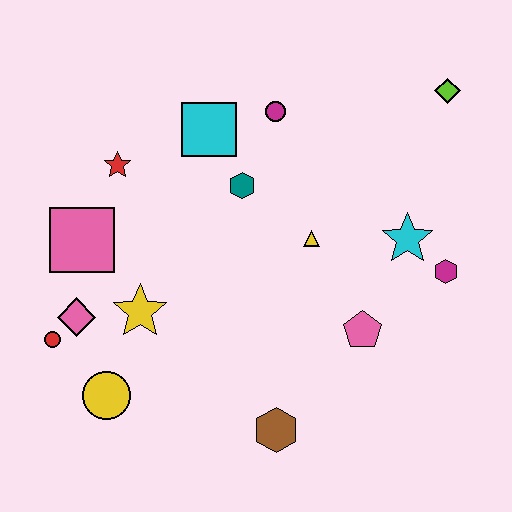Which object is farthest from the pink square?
The lime diamond is farthest from the pink square.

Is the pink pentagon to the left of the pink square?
No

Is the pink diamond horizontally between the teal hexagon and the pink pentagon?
No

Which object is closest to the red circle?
The pink diamond is closest to the red circle.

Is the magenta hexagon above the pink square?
No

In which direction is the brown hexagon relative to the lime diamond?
The brown hexagon is below the lime diamond.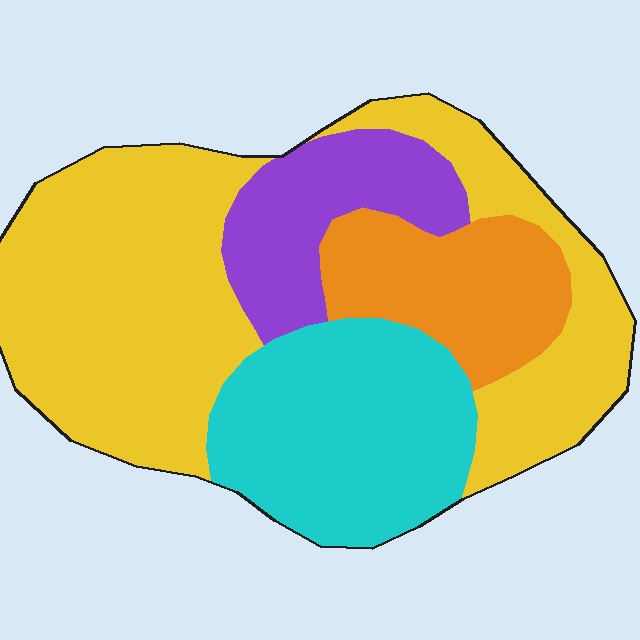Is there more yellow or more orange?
Yellow.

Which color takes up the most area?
Yellow, at roughly 50%.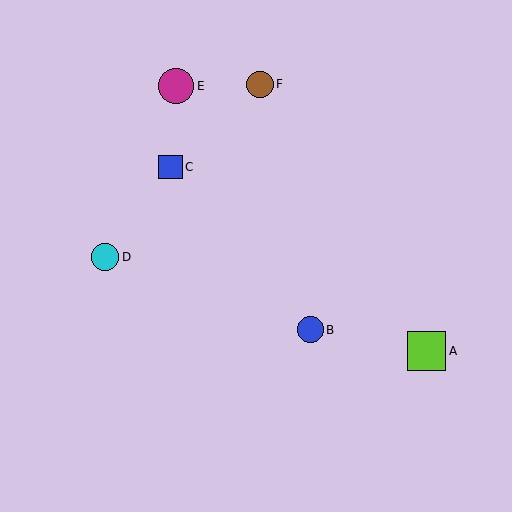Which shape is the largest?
The lime square (labeled A) is the largest.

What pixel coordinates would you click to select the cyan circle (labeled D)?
Click at (105, 257) to select the cyan circle D.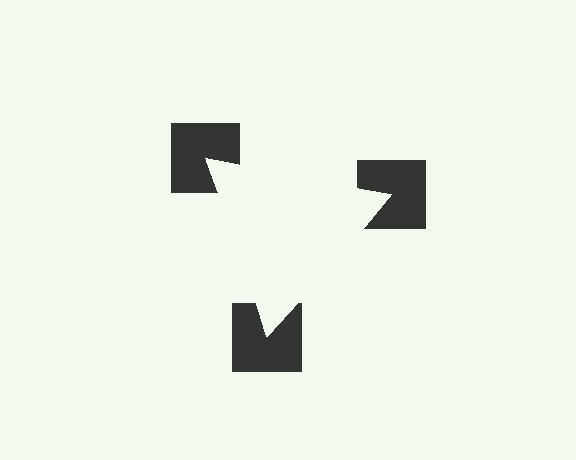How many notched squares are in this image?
There are 3 — one at each vertex of the illusory triangle.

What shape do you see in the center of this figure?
An illusory triangle — its edges are inferred from the aligned wedge cuts in the notched squares, not physically drawn.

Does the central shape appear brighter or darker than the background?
It typically appears slightly brighter than the background, even though no actual brightness change is drawn.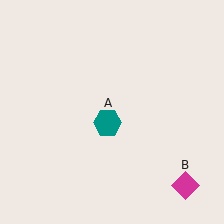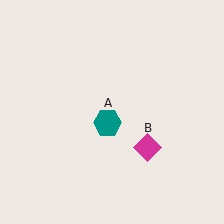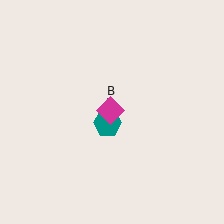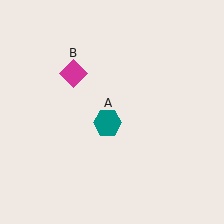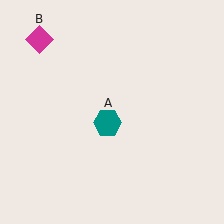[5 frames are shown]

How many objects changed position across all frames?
1 object changed position: magenta diamond (object B).